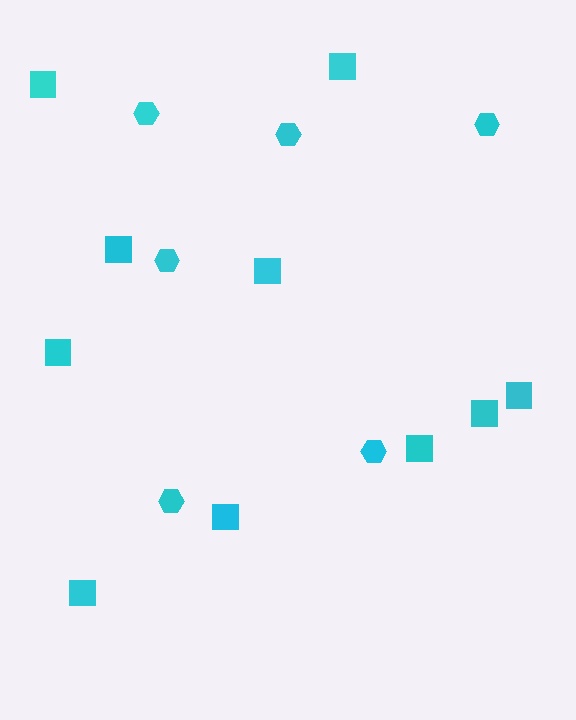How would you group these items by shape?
There are 2 groups: one group of hexagons (6) and one group of squares (10).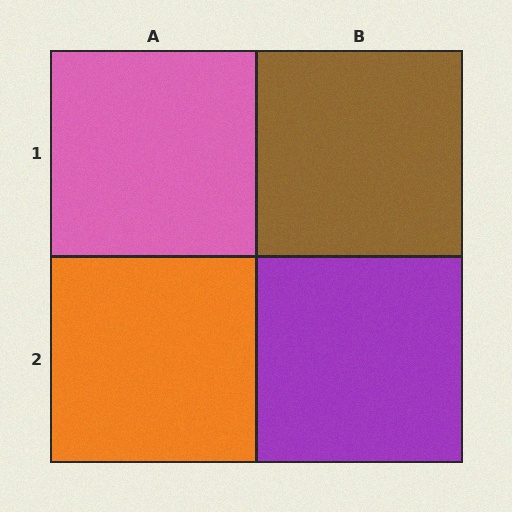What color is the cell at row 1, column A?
Pink.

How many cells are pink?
1 cell is pink.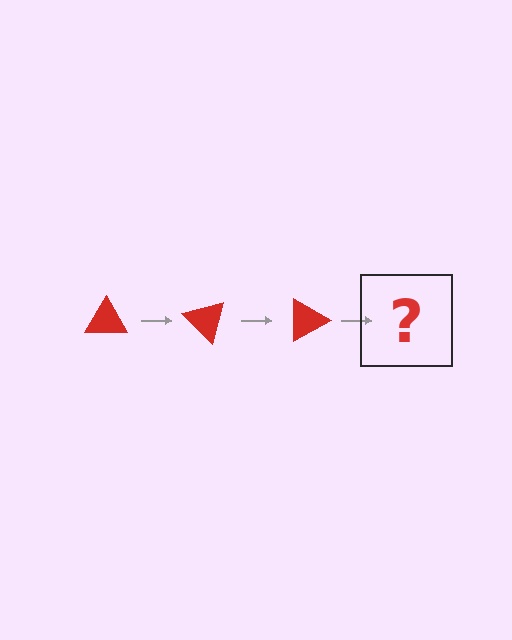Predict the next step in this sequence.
The next step is a red triangle rotated 135 degrees.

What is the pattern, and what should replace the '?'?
The pattern is that the triangle rotates 45 degrees each step. The '?' should be a red triangle rotated 135 degrees.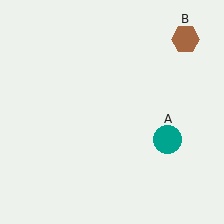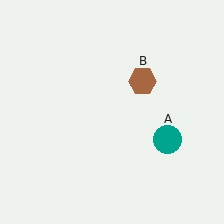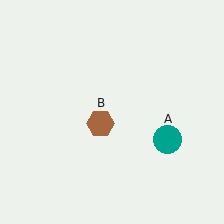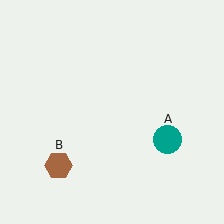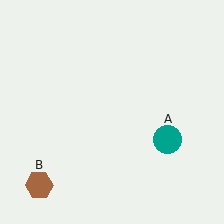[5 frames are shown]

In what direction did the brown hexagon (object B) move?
The brown hexagon (object B) moved down and to the left.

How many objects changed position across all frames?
1 object changed position: brown hexagon (object B).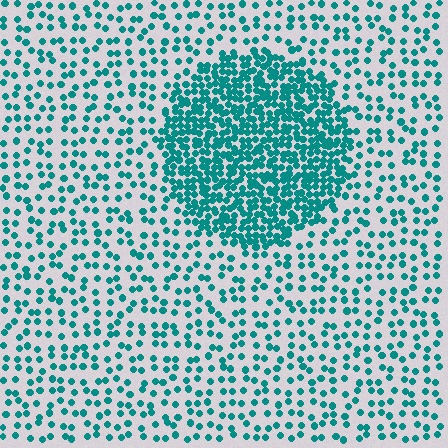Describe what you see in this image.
The image contains small teal elements arranged at two different densities. A circle-shaped region is visible where the elements are more densely packed than the surrounding area.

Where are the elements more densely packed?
The elements are more densely packed inside the circle boundary.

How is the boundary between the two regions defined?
The boundary is defined by a change in element density (approximately 2.8x ratio). All elements are the same color, size, and shape.